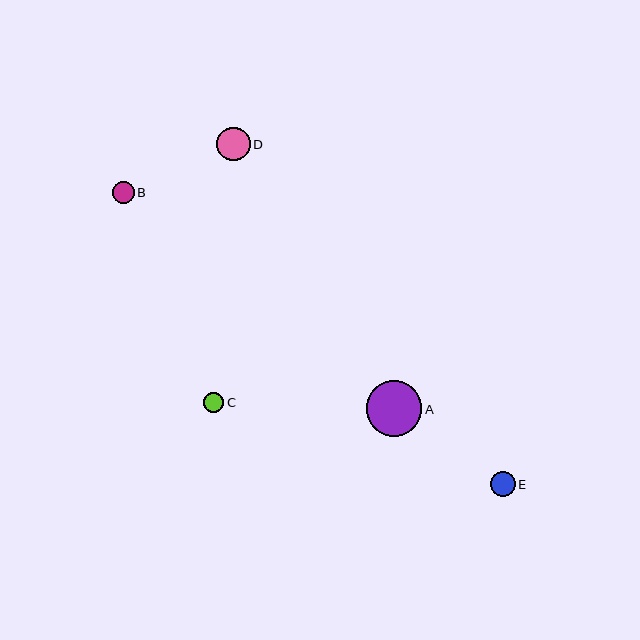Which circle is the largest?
Circle A is the largest with a size of approximately 55 pixels.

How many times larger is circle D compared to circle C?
Circle D is approximately 1.7 times the size of circle C.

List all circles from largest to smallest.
From largest to smallest: A, D, E, B, C.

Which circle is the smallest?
Circle C is the smallest with a size of approximately 20 pixels.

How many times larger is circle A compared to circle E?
Circle A is approximately 2.2 times the size of circle E.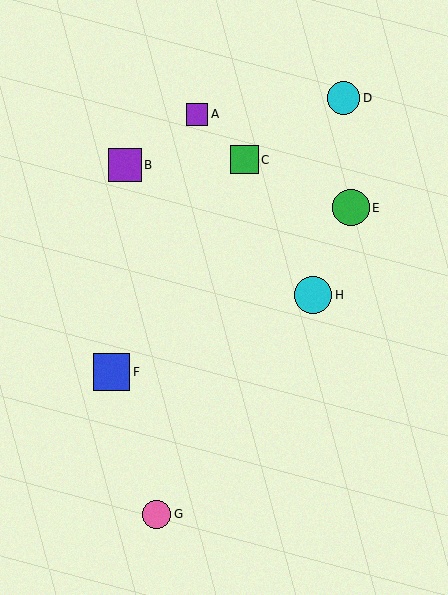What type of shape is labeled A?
Shape A is a purple square.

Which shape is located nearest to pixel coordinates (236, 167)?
The green square (labeled C) at (244, 160) is nearest to that location.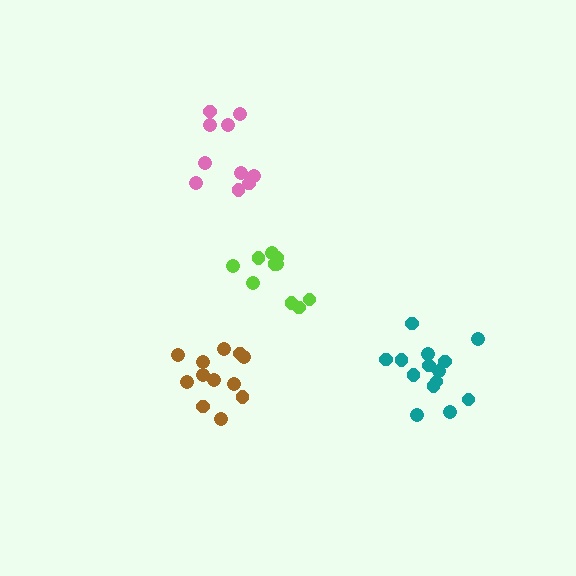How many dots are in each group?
Group 1: 14 dots, Group 2: 10 dots, Group 3: 12 dots, Group 4: 10 dots (46 total).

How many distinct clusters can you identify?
There are 4 distinct clusters.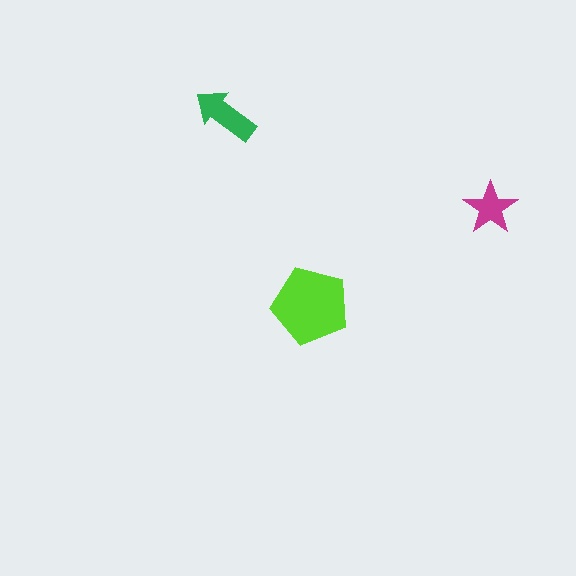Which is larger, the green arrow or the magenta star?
The green arrow.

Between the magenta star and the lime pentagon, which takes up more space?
The lime pentagon.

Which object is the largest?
The lime pentagon.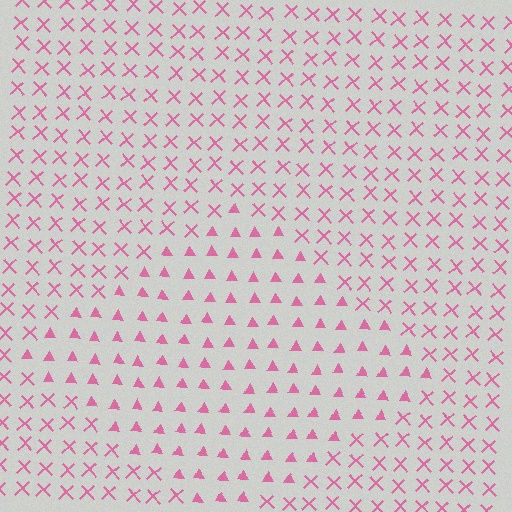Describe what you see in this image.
The image is filled with small pink elements arranged in a uniform grid. A diamond-shaped region contains triangles, while the surrounding area contains X marks. The boundary is defined purely by the change in element shape.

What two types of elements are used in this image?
The image uses triangles inside the diamond region and X marks outside it.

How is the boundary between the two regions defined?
The boundary is defined by a change in element shape: triangles inside vs. X marks outside. All elements share the same color and spacing.